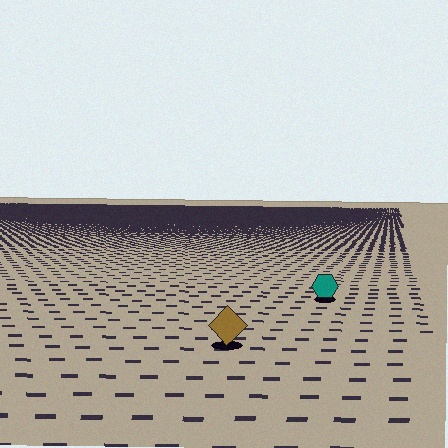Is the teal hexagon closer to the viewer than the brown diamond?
No. The brown diamond is closer — you can tell from the texture gradient: the ground texture is coarser near it.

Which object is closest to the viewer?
The brown diamond is closest. The texture marks near it are larger and more spread out.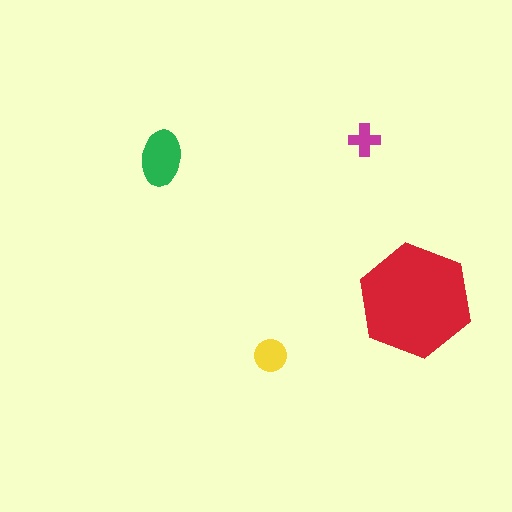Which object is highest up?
The magenta cross is topmost.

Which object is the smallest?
The magenta cross.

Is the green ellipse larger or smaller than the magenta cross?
Larger.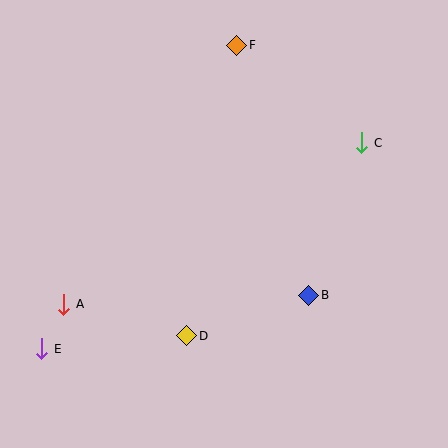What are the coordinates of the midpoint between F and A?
The midpoint between F and A is at (150, 175).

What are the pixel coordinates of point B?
Point B is at (309, 295).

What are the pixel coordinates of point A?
Point A is at (64, 304).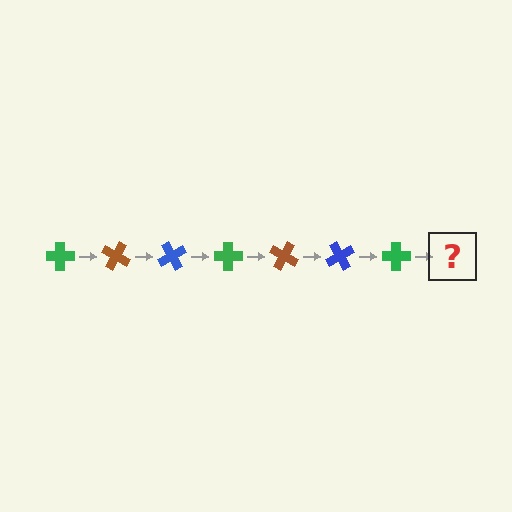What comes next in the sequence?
The next element should be a brown cross, rotated 210 degrees from the start.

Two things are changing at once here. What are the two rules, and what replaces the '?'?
The two rules are that it rotates 30 degrees each step and the color cycles through green, brown, and blue. The '?' should be a brown cross, rotated 210 degrees from the start.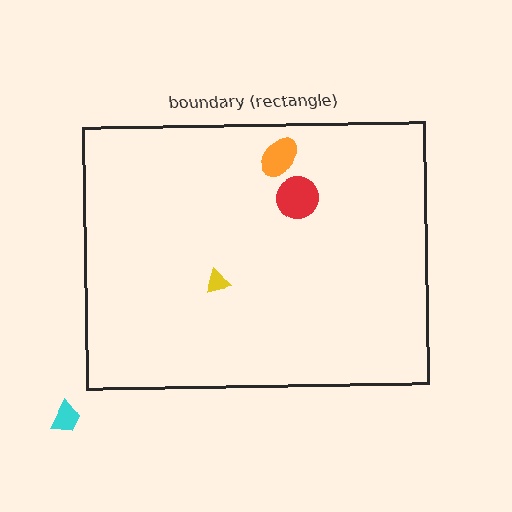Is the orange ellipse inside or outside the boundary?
Inside.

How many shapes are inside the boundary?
3 inside, 1 outside.